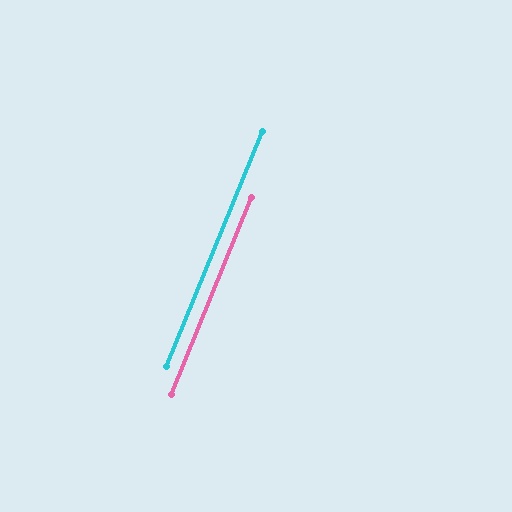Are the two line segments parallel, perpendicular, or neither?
Parallel — their directions differ by only 0.1°.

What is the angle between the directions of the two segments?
Approximately 0 degrees.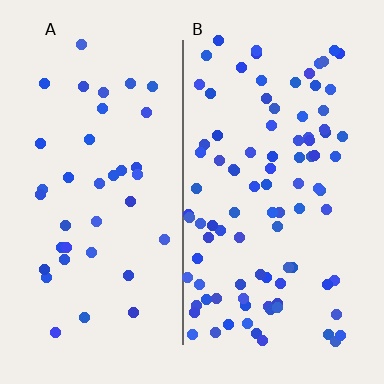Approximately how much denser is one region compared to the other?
Approximately 2.5× — region B over region A.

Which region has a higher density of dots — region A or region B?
B (the right).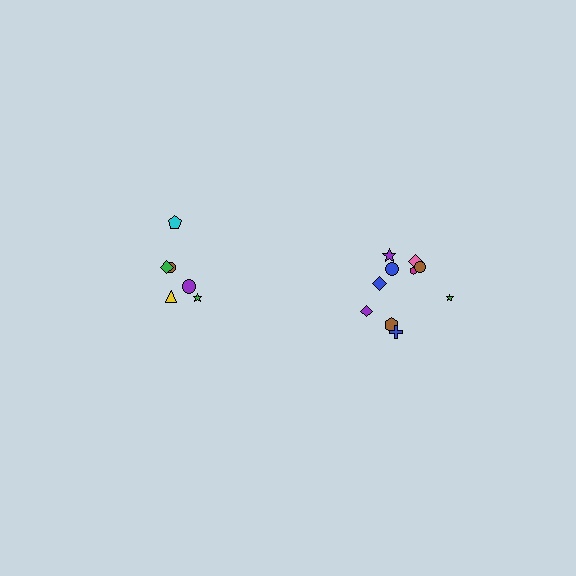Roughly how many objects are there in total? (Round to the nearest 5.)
Roughly 15 objects in total.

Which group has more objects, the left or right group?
The right group.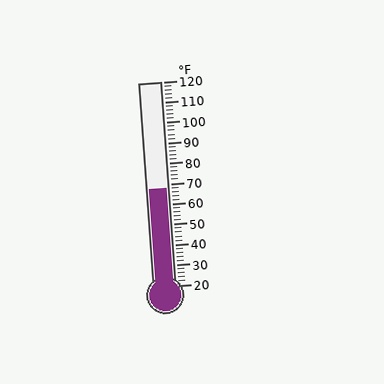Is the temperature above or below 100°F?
The temperature is below 100°F.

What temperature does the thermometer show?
The thermometer shows approximately 68°F.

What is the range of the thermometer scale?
The thermometer scale ranges from 20°F to 120°F.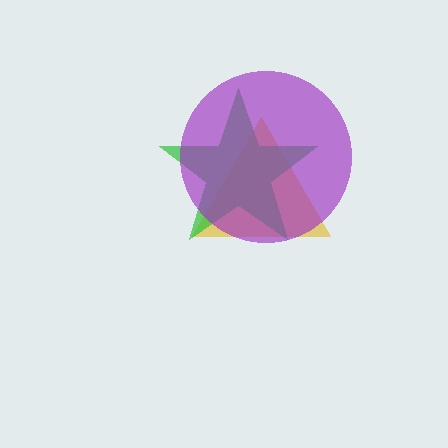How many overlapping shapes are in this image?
There are 3 overlapping shapes in the image.